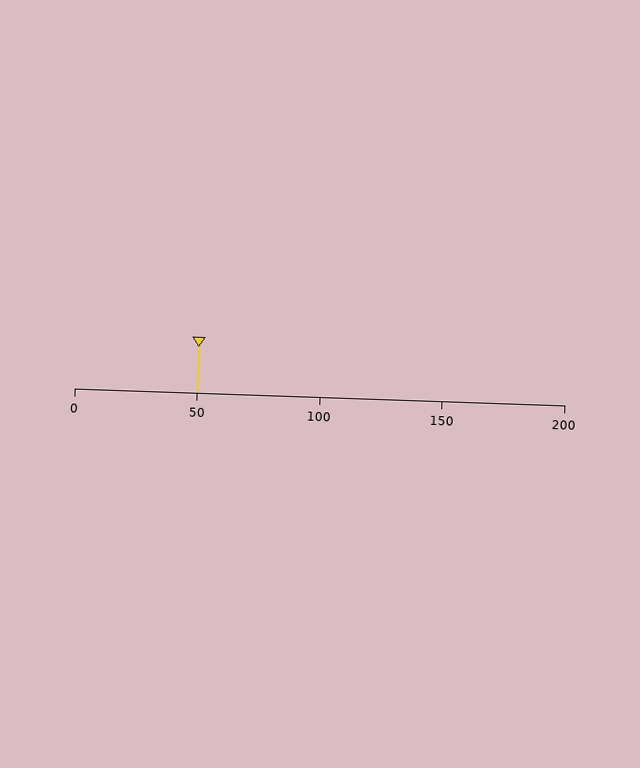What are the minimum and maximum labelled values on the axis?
The axis runs from 0 to 200.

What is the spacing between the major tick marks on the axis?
The major ticks are spaced 50 apart.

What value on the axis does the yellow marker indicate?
The marker indicates approximately 50.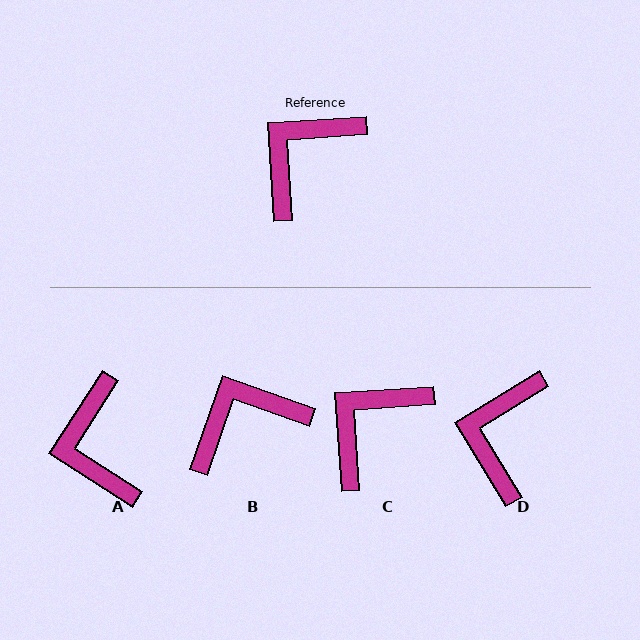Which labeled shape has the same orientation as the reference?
C.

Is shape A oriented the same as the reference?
No, it is off by about 54 degrees.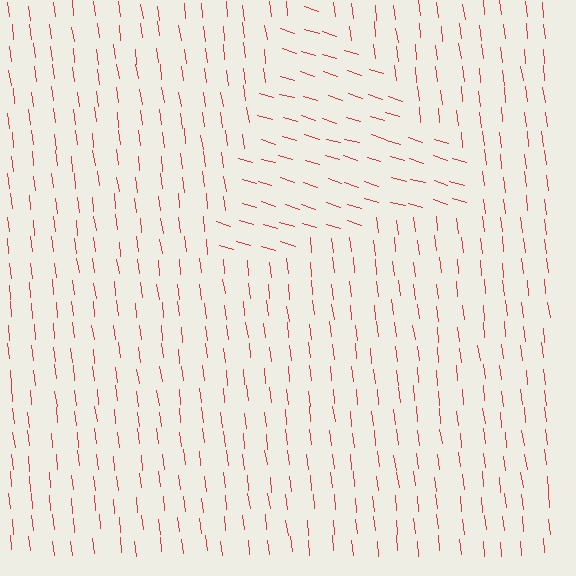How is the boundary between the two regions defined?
The boundary is defined purely by a change in line orientation (approximately 66 degrees difference). All lines are the same color and thickness.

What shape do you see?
I see a triangle.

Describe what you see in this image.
The image is filled with small red line segments. A triangle region in the image has lines oriented differently from the surrounding lines, creating a visible texture boundary.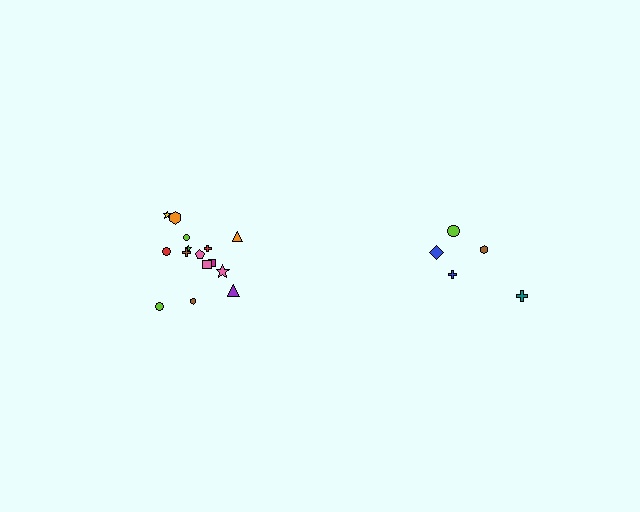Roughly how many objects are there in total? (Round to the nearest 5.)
Roughly 20 objects in total.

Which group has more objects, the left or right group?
The left group.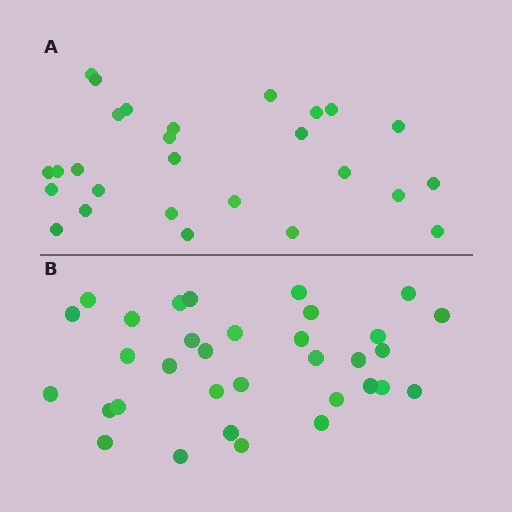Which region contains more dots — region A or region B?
Region B (the bottom region) has more dots.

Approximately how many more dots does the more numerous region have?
Region B has about 6 more dots than region A.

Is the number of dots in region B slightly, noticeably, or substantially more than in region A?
Region B has only slightly more — the two regions are fairly close. The ratio is roughly 1.2 to 1.